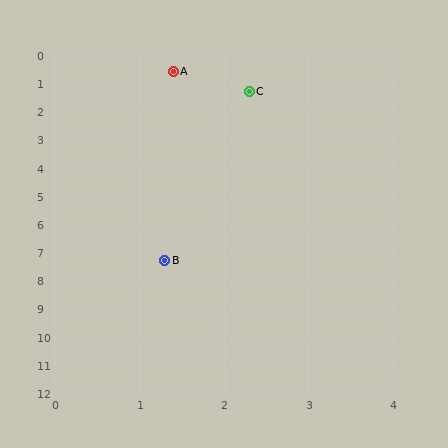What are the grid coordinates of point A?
Point A is at approximately (1.4, 0.6).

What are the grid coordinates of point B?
Point B is at approximately (1.3, 7.3).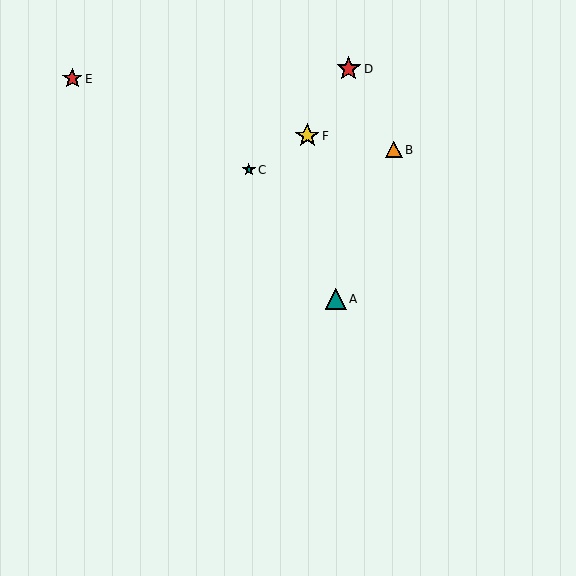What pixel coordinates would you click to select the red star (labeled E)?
Click at (72, 79) to select the red star E.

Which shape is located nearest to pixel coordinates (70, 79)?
The red star (labeled E) at (72, 79) is nearest to that location.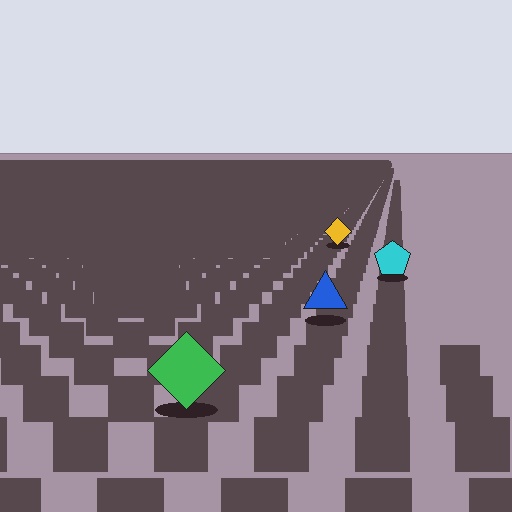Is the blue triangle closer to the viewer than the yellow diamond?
Yes. The blue triangle is closer — you can tell from the texture gradient: the ground texture is coarser near it.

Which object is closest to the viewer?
The green diamond is closest. The texture marks near it are larger and more spread out.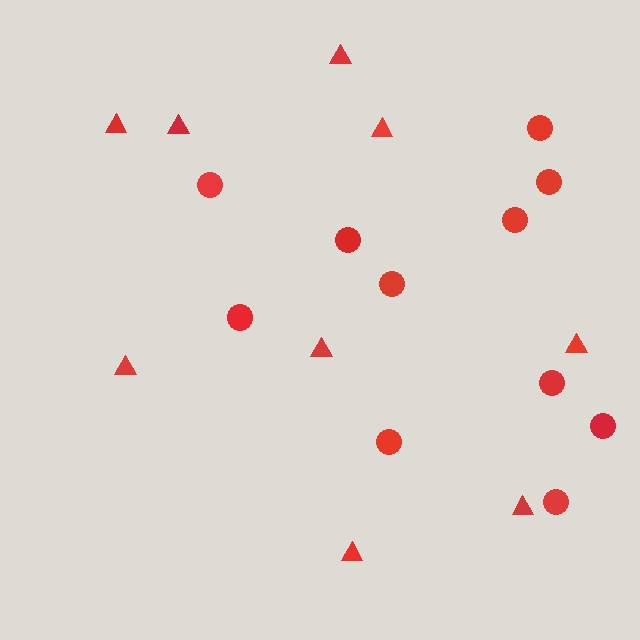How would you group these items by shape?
There are 2 groups: one group of circles (11) and one group of triangles (9).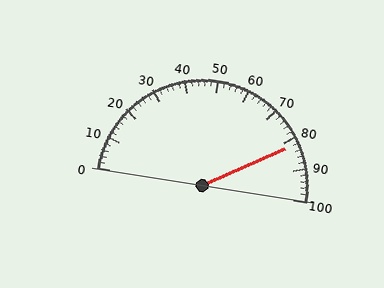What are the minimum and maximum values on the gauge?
The gauge ranges from 0 to 100.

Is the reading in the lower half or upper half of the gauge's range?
The reading is in the upper half of the range (0 to 100).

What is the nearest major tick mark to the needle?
The nearest major tick mark is 80.